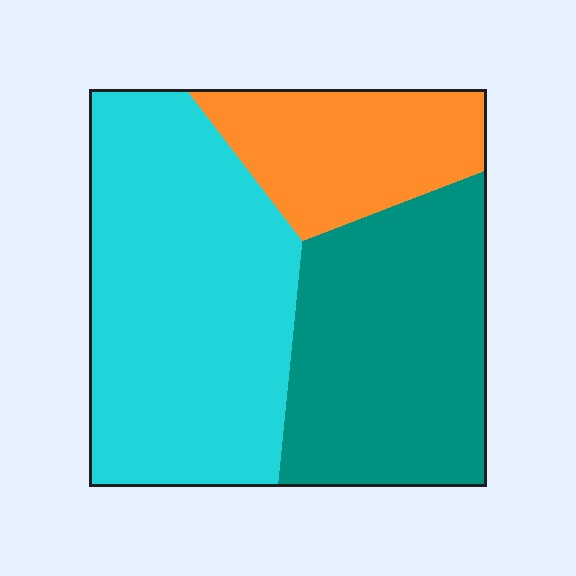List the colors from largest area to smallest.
From largest to smallest: cyan, teal, orange.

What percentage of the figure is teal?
Teal takes up between a quarter and a half of the figure.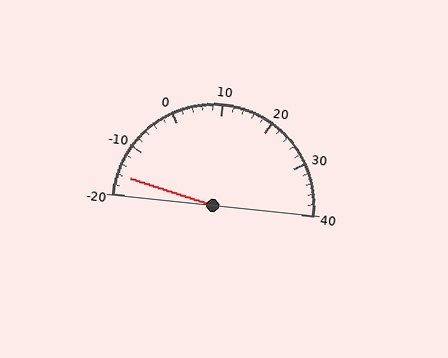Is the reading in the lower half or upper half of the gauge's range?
The reading is in the lower half of the range (-20 to 40).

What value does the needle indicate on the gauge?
The needle indicates approximately -16.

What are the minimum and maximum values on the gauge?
The gauge ranges from -20 to 40.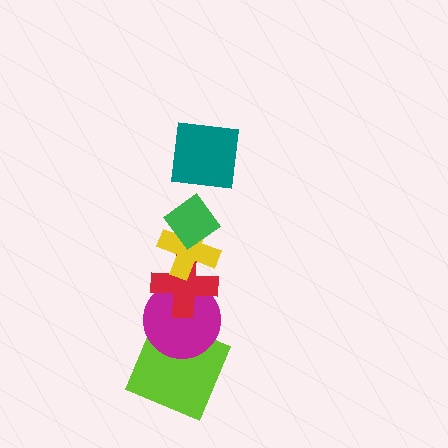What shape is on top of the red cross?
The yellow cross is on top of the red cross.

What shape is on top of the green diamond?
The teal square is on top of the green diamond.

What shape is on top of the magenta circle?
The red cross is on top of the magenta circle.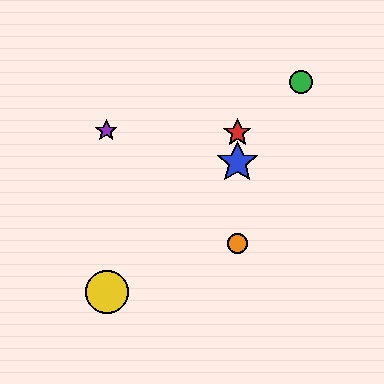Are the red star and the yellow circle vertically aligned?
No, the red star is at x≈237 and the yellow circle is at x≈107.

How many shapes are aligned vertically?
3 shapes (the red star, the blue star, the orange circle) are aligned vertically.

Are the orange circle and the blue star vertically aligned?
Yes, both are at x≈237.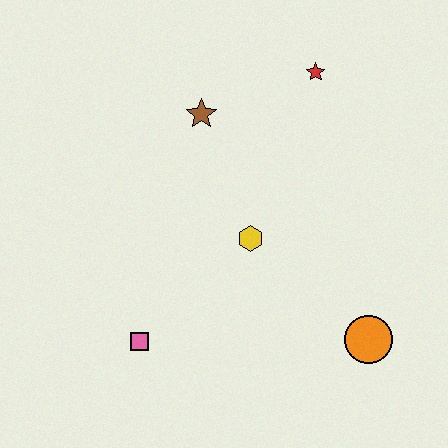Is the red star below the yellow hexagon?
No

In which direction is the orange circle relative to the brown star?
The orange circle is below the brown star.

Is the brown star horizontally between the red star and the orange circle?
No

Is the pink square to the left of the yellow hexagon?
Yes